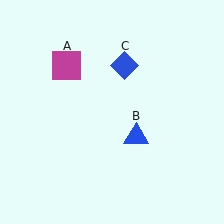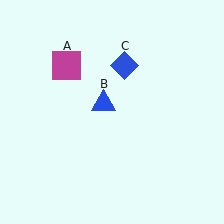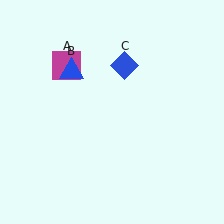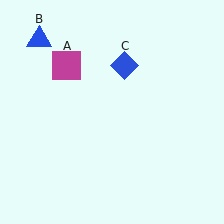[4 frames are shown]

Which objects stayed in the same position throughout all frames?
Magenta square (object A) and blue diamond (object C) remained stationary.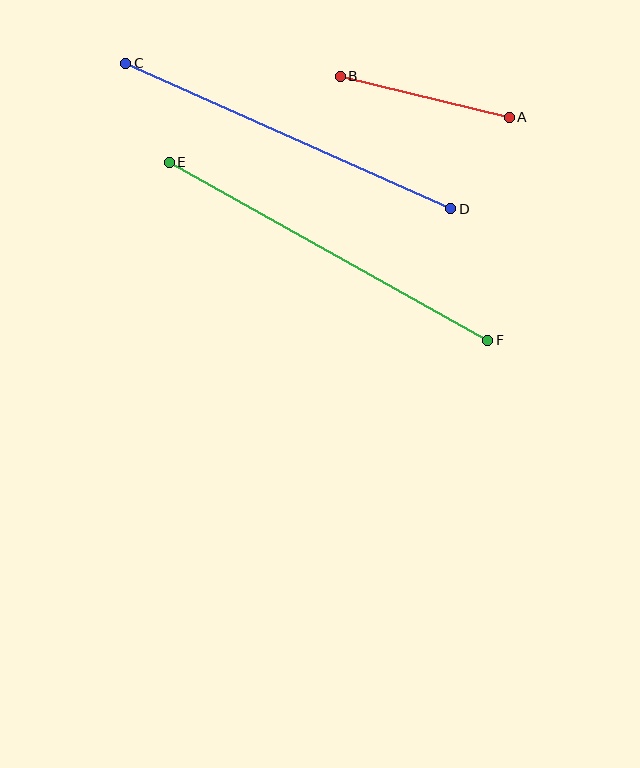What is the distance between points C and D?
The distance is approximately 356 pixels.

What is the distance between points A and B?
The distance is approximately 174 pixels.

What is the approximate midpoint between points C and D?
The midpoint is at approximately (288, 136) pixels.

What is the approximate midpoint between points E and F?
The midpoint is at approximately (328, 251) pixels.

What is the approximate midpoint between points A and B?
The midpoint is at approximately (425, 97) pixels.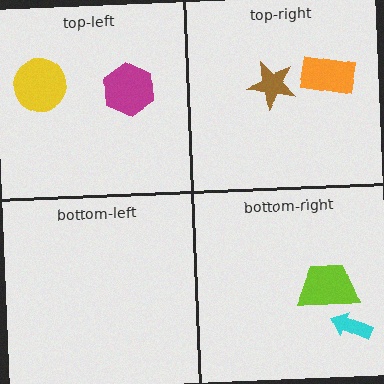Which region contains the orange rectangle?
The top-right region.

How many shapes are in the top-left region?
2.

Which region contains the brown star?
The top-right region.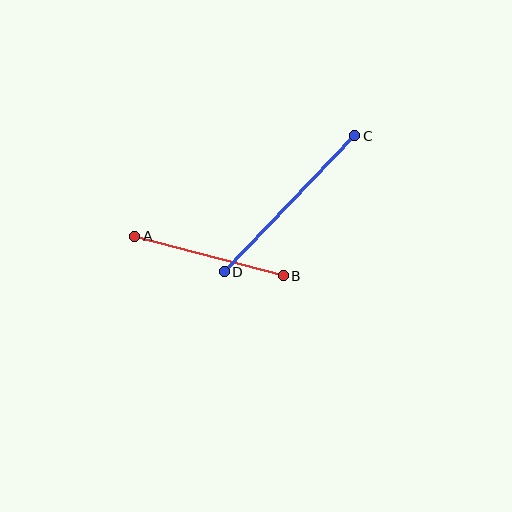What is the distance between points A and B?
The distance is approximately 154 pixels.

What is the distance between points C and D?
The distance is approximately 188 pixels.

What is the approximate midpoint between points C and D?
The midpoint is at approximately (290, 204) pixels.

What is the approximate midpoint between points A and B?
The midpoint is at approximately (209, 256) pixels.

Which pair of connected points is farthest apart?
Points C and D are farthest apart.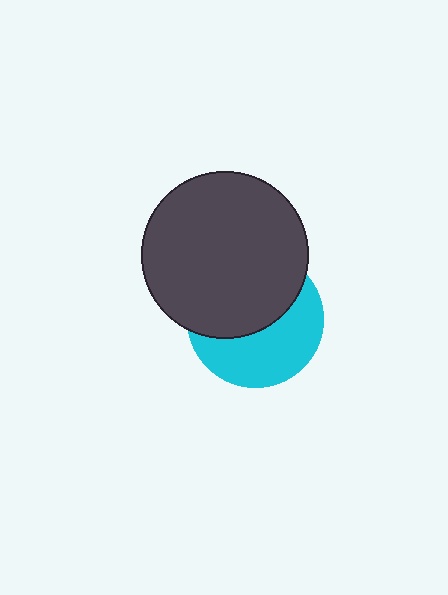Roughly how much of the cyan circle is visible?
About half of it is visible (roughly 48%).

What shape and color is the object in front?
The object in front is a dark gray circle.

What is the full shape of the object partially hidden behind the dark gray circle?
The partially hidden object is a cyan circle.